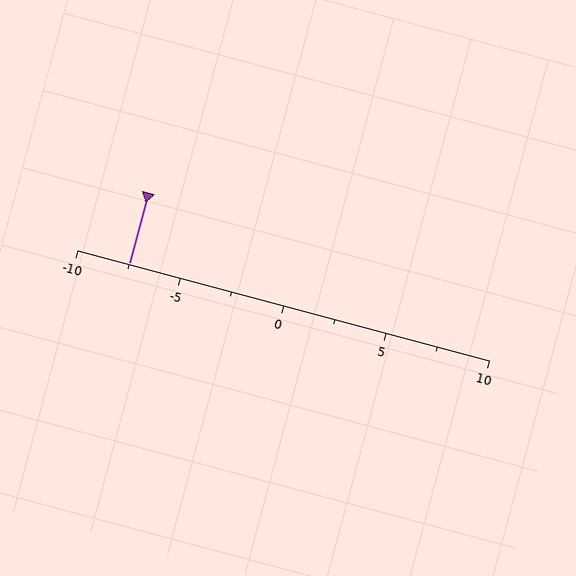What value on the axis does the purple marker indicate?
The marker indicates approximately -7.5.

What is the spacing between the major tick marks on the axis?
The major ticks are spaced 5 apart.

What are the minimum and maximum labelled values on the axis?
The axis runs from -10 to 10.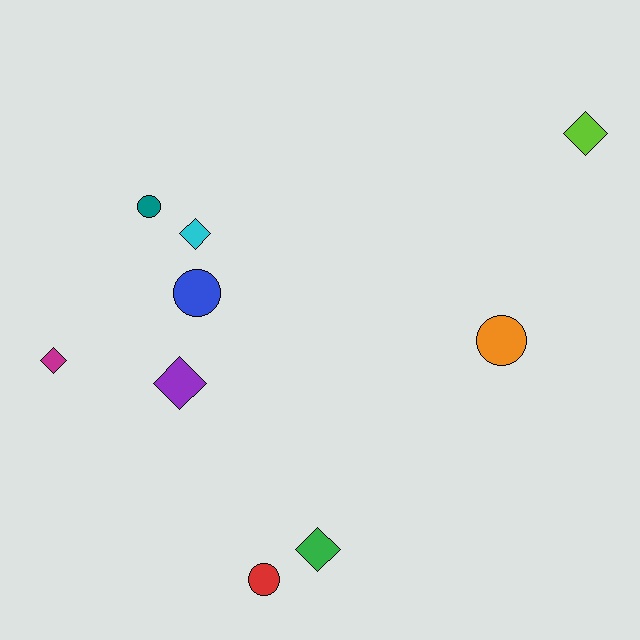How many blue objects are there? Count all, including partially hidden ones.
There is 1 blue object.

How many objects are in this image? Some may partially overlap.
There are 9 objects.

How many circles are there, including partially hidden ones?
There are 4 circles.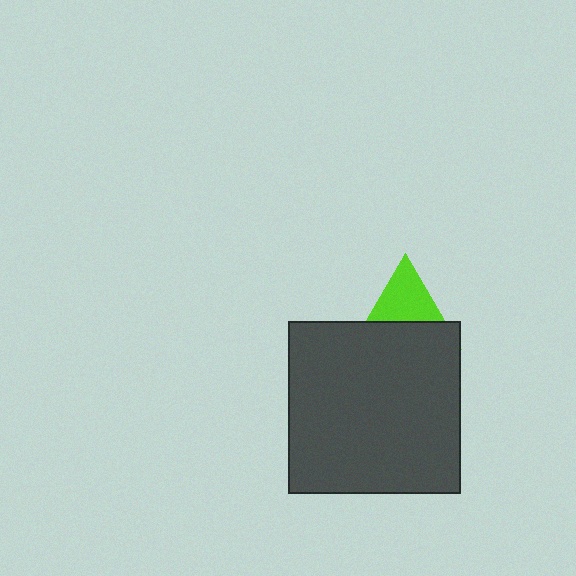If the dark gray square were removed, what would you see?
You would see the complete lime triangle.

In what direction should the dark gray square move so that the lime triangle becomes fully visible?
The dark gray square should move down. That is the shortest direction to clear the overlap and leave the lime triangle fully visible.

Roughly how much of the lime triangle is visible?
About half of it is visible (roughly 51%).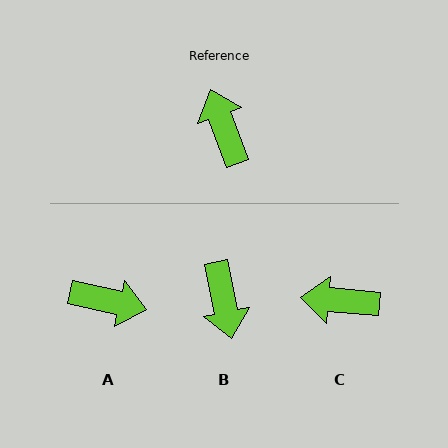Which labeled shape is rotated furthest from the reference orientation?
B, about 171 degrees away.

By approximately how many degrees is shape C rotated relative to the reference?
Approximately 65 degrees counter-clockwise.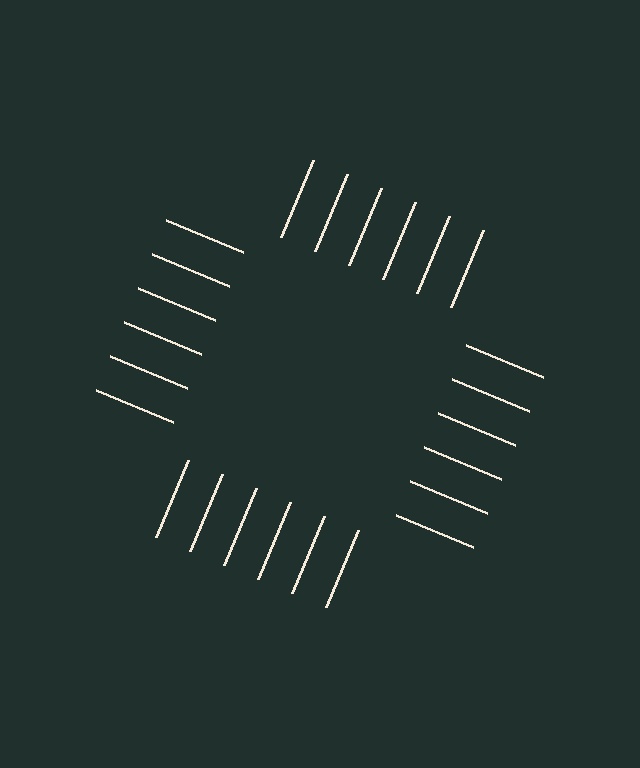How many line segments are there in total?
24 — 6 along each of the 4 edges.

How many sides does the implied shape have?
4 sides — the line-ends trace a square.